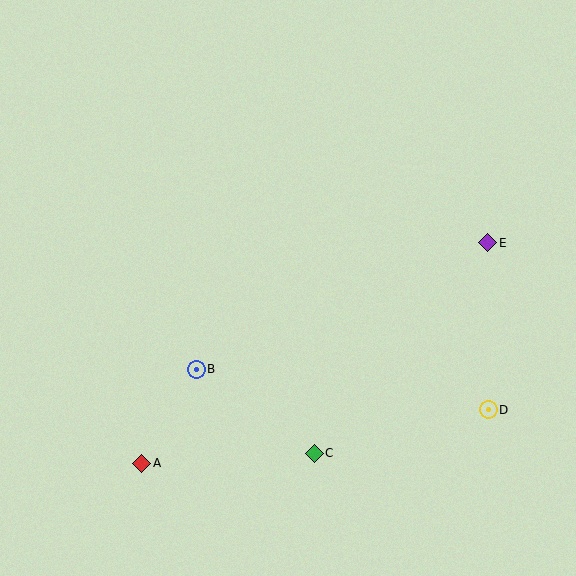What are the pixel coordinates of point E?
Point E is at (488, 243).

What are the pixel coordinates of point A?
Point A is at (142, 463).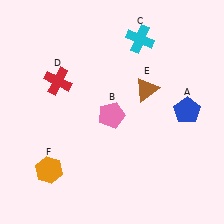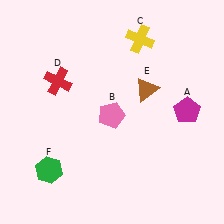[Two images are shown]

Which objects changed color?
A changed from blue to magenta. C changed from cyan to yellow. F changed from orange to green.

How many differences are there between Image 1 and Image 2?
There are 3 differences between the two images.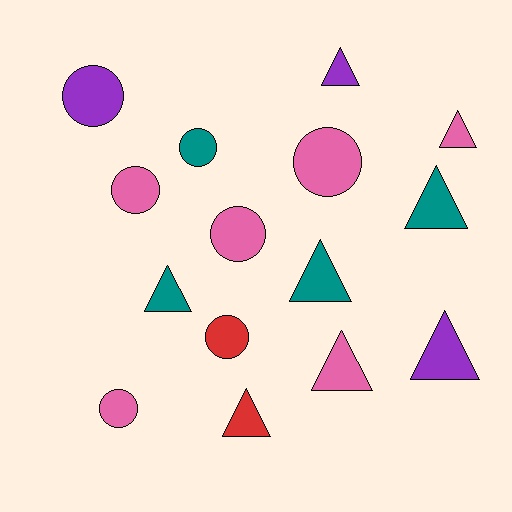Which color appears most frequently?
Pink, with 6 objects.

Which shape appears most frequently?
Triangle, with 8 objects.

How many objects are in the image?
There are 15 objects.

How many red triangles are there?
There is 1 red triangle.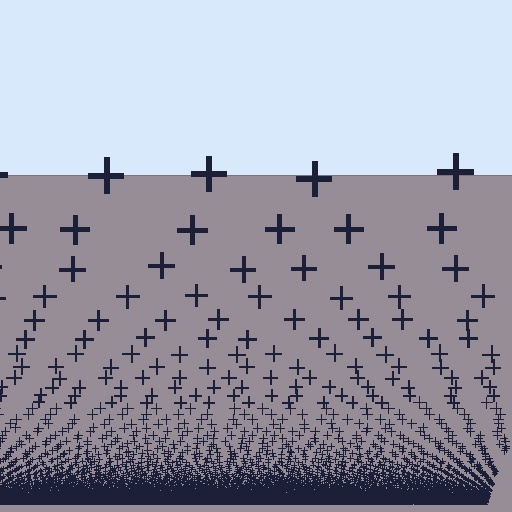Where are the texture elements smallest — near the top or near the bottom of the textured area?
Near the bottom.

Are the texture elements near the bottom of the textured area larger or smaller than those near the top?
Smaller. The gradient is inverted — elements near the bottom are smaller and denser.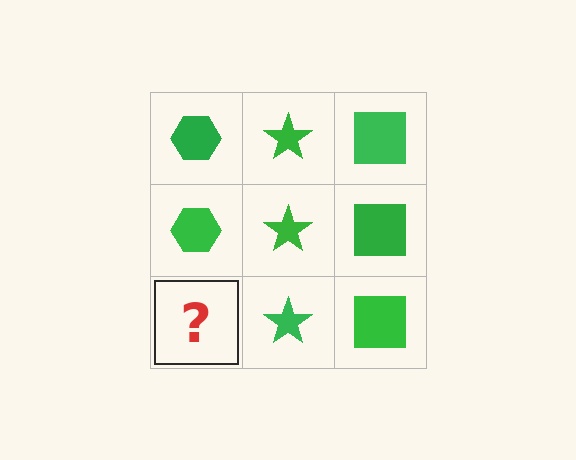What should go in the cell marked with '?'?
The missing cell should contain a green hexagon.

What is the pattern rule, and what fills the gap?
The rule is that each column has a consistent shape. The gap should be filled with a green hexagon.